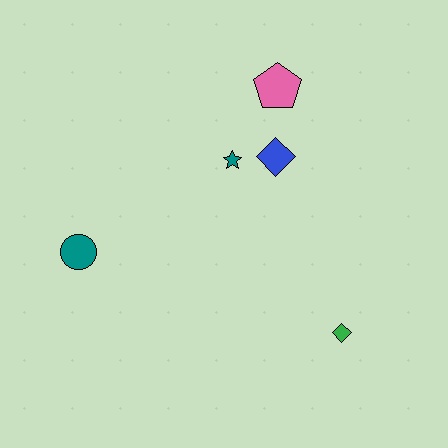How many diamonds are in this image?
There are 2 diamonds.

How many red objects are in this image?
There are no red objects.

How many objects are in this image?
There are 5 objects.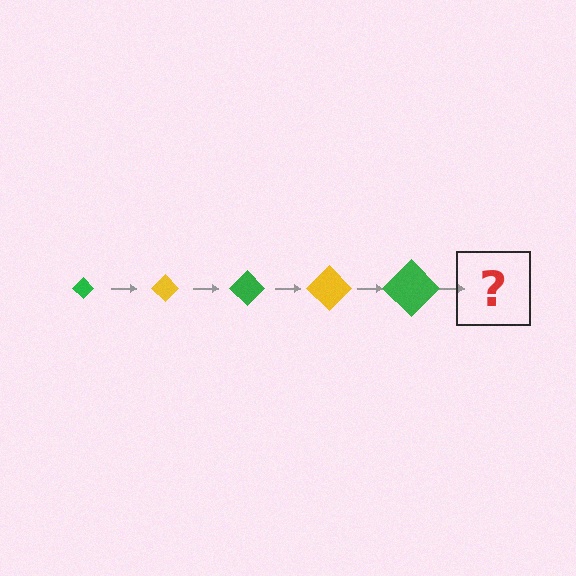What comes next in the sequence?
The next element should be a yellow diamond, larger than the previous one.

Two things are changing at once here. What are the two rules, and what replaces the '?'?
The two rules are that the diamond grows larger each step and the color cycles through green and yellow. The '?' should be a yellow diamond, larger than the previous one.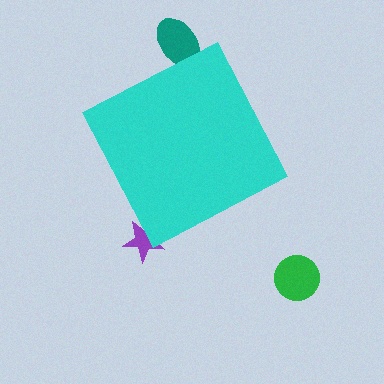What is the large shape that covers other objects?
A cyan diamond.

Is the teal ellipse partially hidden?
Yes, the teal ellipse is partially hidden behind the cyan diamond.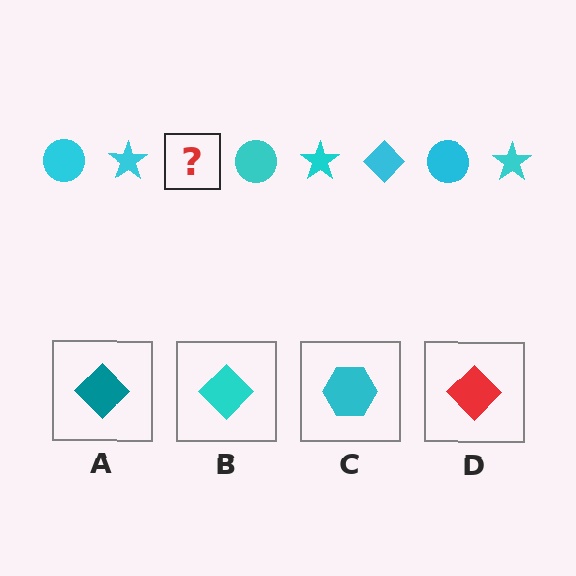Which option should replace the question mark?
Option B.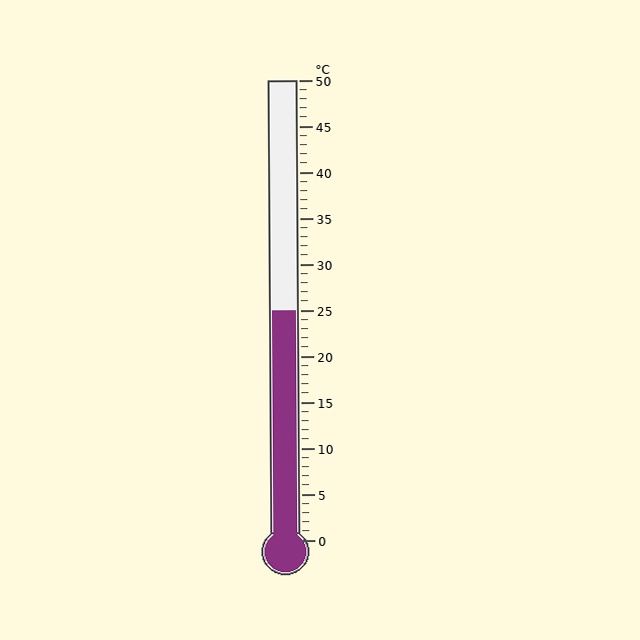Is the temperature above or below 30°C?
The temperature is below 30°C.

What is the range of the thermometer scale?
The thermometer scale ranges from 0°C to 50°C.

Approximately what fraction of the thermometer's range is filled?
The thermometer is filled to approximately 50% of its range.